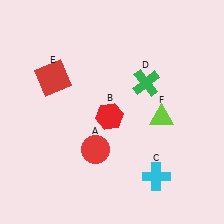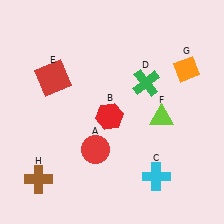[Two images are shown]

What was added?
An orange diamond (G), a brown cross (H) were added in Image 2.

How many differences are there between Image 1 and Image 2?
There are 2 differences between the two images.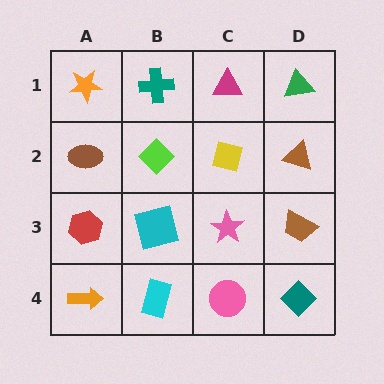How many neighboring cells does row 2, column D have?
3.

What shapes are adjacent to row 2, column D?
A green triangle (row 1, column D), a brown trapezoid (row 3, column D), a yellow diamond (row 2, column C).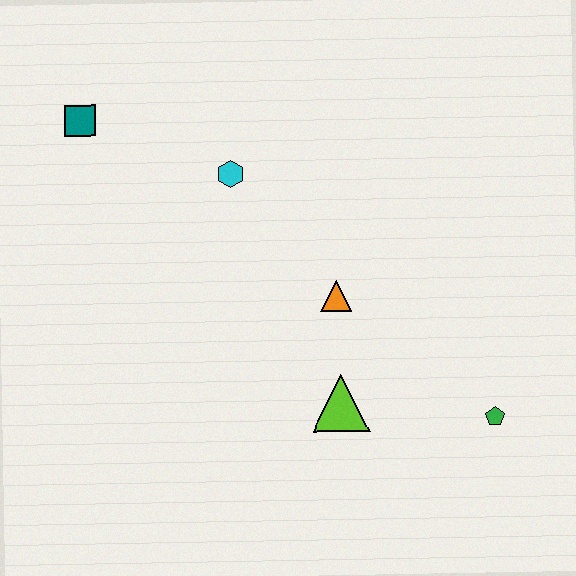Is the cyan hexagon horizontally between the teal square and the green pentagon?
Yes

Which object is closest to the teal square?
The cyan hexagon is closest to the teal square.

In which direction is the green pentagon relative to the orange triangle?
The green pentagon is to the right of the orange triangle.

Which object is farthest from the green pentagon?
The teal square is farthest from the green pentagon.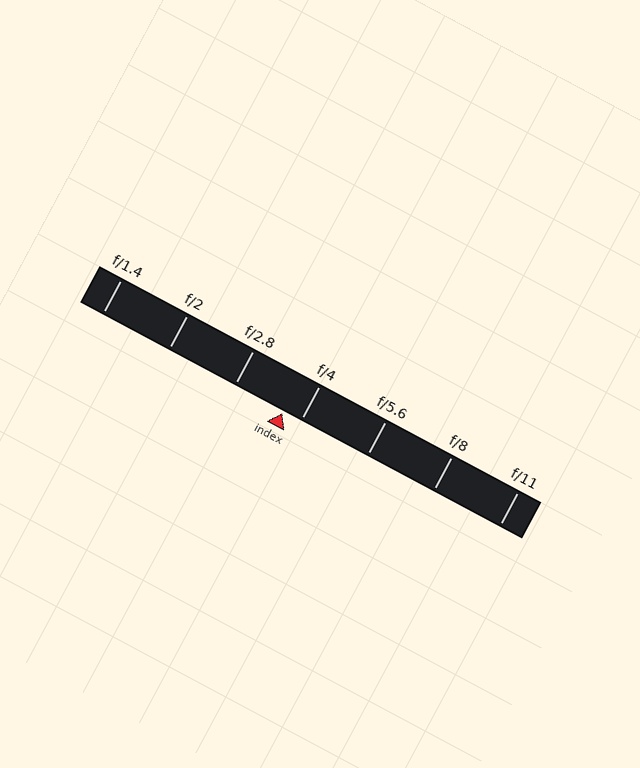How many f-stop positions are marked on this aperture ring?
There are 7 f-stop positions marked.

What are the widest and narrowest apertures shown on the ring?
The widest aperture shown is f/1.4 and the narrowest is f/11.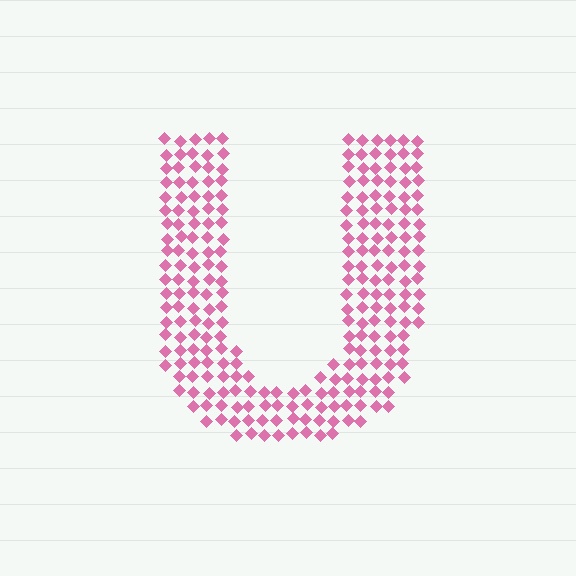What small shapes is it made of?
It is made of small diamonds.